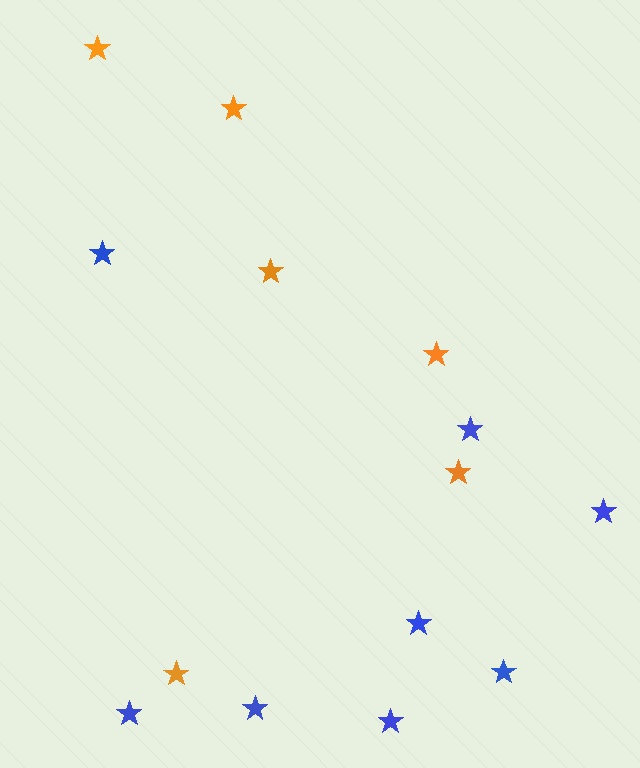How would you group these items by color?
There are 2 groups: one group of blue stars (8) and one group of orange stars (6).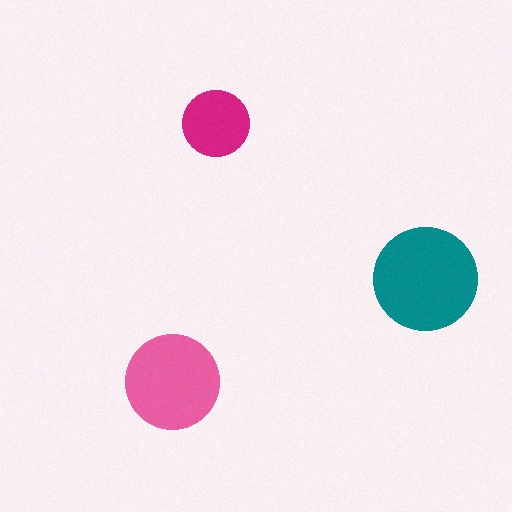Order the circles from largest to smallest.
the teal one, the pink one, the magenta one.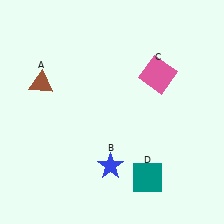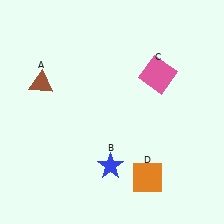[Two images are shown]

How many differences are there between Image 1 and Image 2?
There is 1 difference between the two images.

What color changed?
The square (D) changed from teal in Image 1 to orange in Image 2.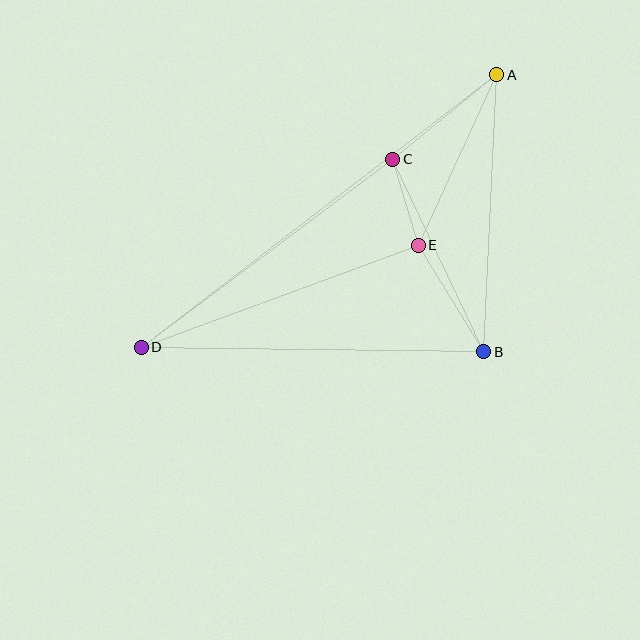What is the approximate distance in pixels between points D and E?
The distance between D and E is approximately 295 pixels.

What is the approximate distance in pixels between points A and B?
The distance between A and B is approximately 277 pixels.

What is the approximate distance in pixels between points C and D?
The distance between C and D is approximately 314 pixels.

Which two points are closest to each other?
Points C and E are closest to each other.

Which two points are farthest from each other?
Points A and D are farthest from each other.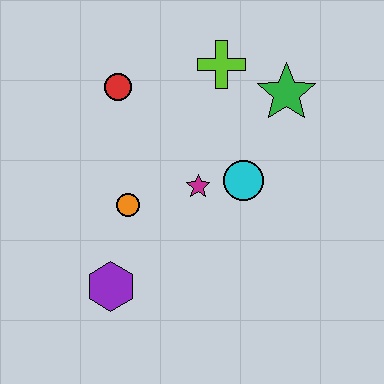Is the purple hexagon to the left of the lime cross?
Yes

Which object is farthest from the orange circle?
The green star is farthest from the orange circle.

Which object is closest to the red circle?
The lime cross is closest to the red circle.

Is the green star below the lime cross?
Yes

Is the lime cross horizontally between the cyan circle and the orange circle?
Yes